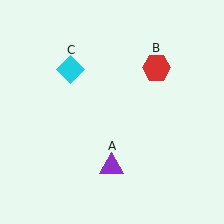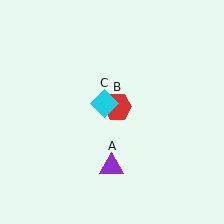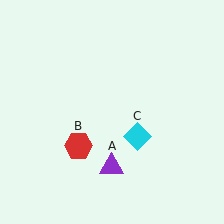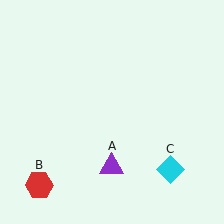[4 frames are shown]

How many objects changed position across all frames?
2 objects changed position: red hexagon (object B), cyan diamond (object C).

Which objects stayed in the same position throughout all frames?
Purple triangle (object A) remained stationary.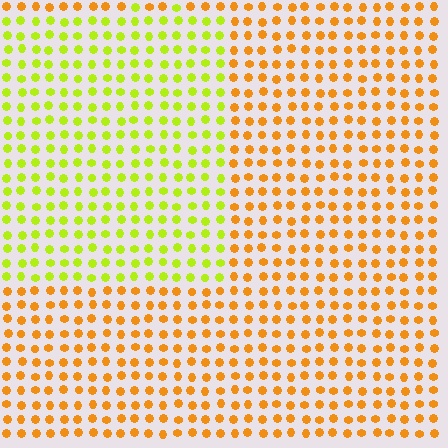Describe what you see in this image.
The image is filled with small orange elements in a uniform arrangement. A rectangle-shaped region is visible where the elements are tinted to a slightly different hue, forming a subtle color boundary.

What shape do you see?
I see a rectangle.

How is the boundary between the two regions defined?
The boundary is defined purely by a slight shift in hue (about 44 degrees). Spacing, size, and orientation are identical on both sides.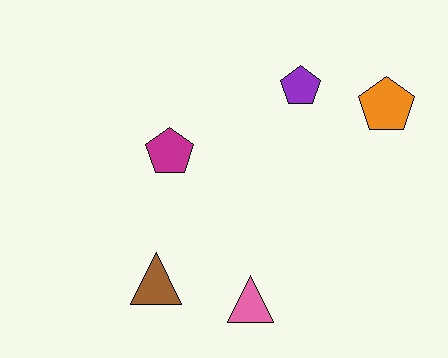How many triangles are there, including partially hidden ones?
There are 2 triangles.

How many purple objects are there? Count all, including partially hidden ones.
There is 1 purple object.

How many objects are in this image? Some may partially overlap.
There are 5 objects.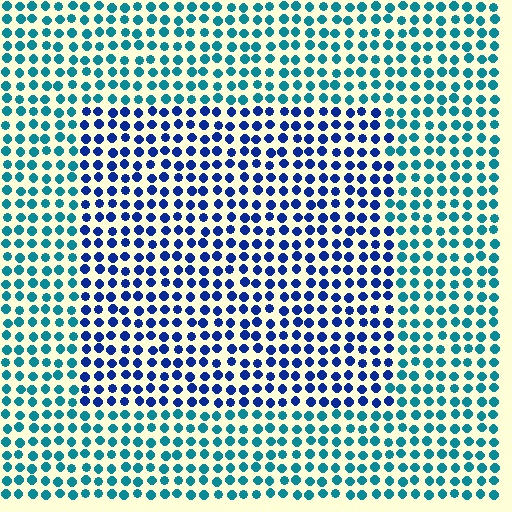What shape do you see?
I see a rectangle.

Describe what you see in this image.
The image is filled with small teal elements in a uniform arrangement. A rectangle-shaped region is visible where the elements are tinted to a slightly different hue, forming a subtle color boundary.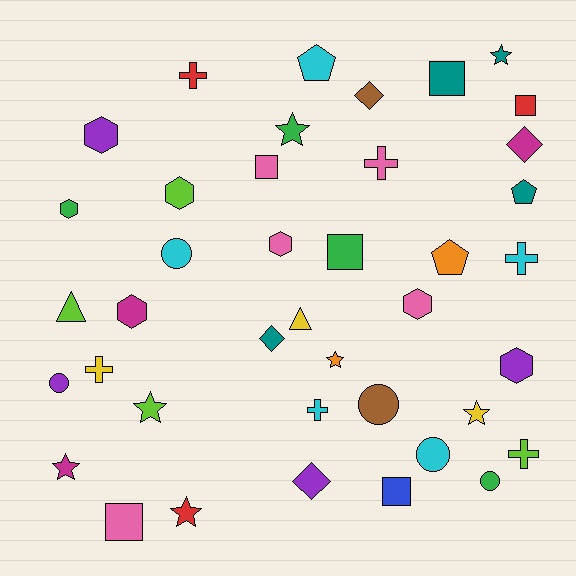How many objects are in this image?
There are 40 objects.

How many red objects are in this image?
There are 3 red objects.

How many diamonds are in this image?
There are 4 diamonds.